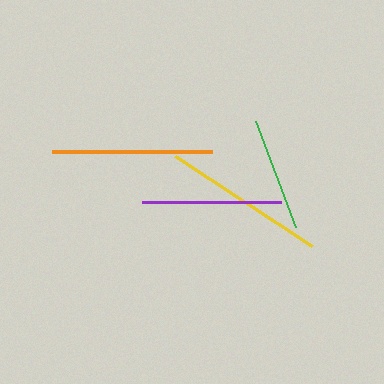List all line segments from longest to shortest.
From longest to shortest: yellow, orange, purple, green.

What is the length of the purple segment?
The purple segment is approximately 139 pixels long.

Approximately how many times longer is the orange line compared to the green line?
The orange line is approximately 1.4 times the length of the green line.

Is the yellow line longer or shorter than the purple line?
The yellow line is longer than the purple line.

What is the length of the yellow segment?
The yellow segment is approximately 163 pixels long.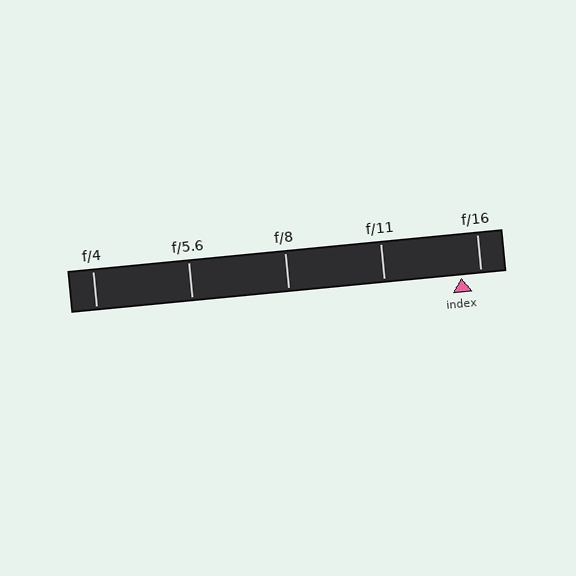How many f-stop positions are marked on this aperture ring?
There are 5 f-stop positions marked.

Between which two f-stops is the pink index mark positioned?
The index mark is between f/11 and f/16.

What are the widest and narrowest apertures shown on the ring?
The widest aperture shown is f/4 and the narrowest is f/16.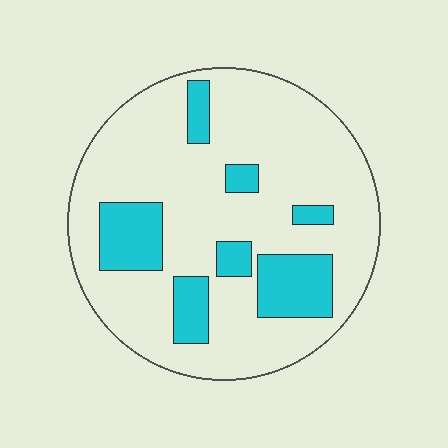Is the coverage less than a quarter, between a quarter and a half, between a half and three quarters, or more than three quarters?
Less than a quarter.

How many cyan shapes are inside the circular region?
7.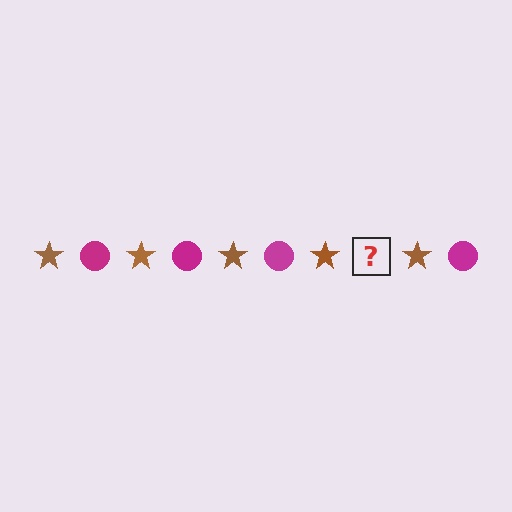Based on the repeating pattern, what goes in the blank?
The blank should be a magenta circle.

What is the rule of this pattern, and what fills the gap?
The rule is that the pattern alternates between brown star and magenta circle. The gap should be filled with a magenta circle.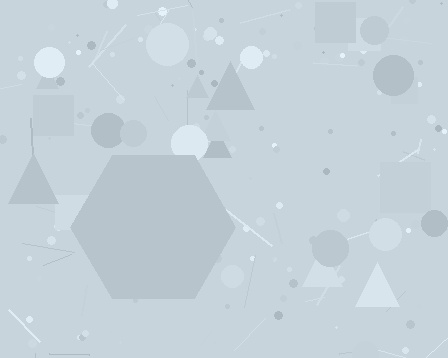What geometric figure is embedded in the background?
A hexagon is embedded in the background.